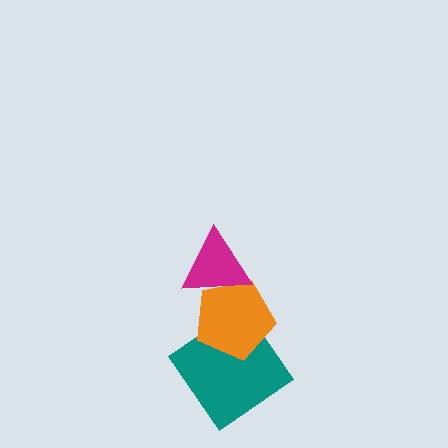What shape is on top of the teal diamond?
The orange pentagon is on top of the teal diamond.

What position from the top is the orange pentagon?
The orange pentagon is 2nd from the top.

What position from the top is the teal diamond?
The teal diamond is 3rd from the top.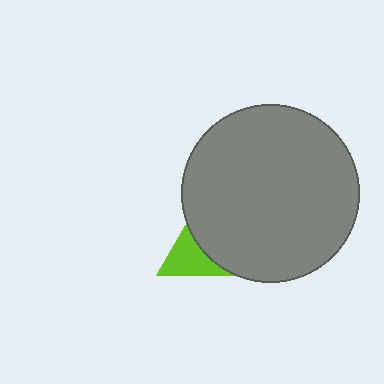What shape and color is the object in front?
The object in front is a gray circle.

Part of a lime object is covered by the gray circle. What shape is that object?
It is a triangle.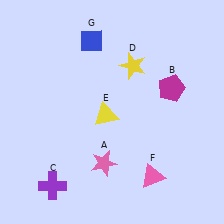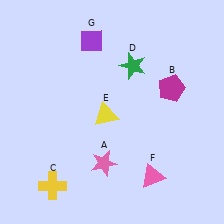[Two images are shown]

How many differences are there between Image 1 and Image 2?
There are 3 differences between the two images.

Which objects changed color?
C changed from purple to yellow. D changed from yellow to green. G changed from blue to purple.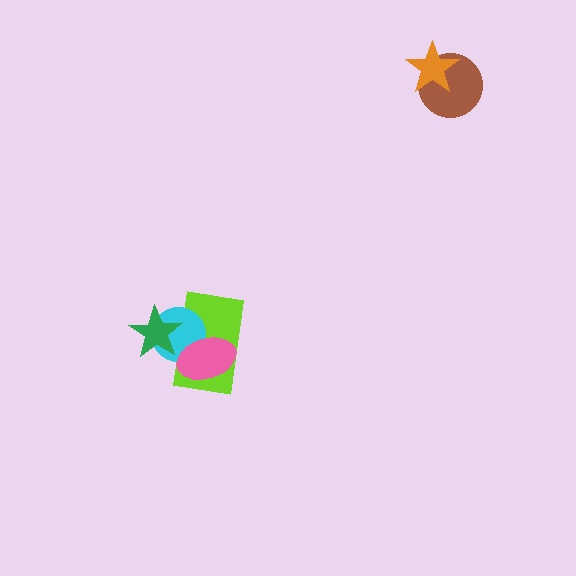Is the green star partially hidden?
No, no other shape covers it.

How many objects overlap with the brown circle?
1 object overlaps with the brown circle.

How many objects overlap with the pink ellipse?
2 objects overlap with the pink ellipse.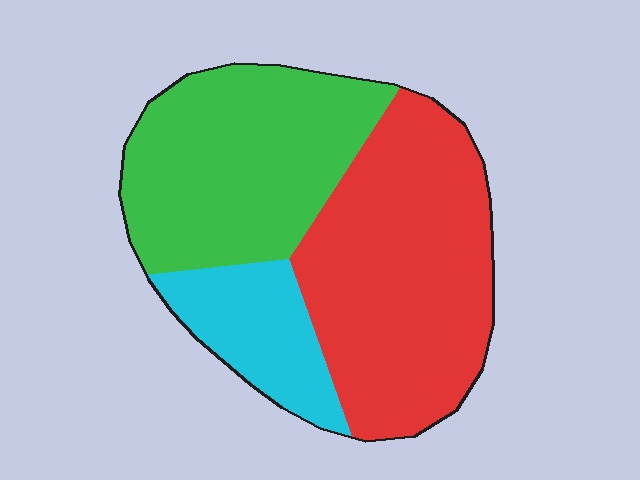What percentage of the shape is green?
Green takes up about three eighths (3/8) of the shape.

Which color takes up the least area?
Cyan, at roughly 15%.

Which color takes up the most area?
Red, at roughly 45%.